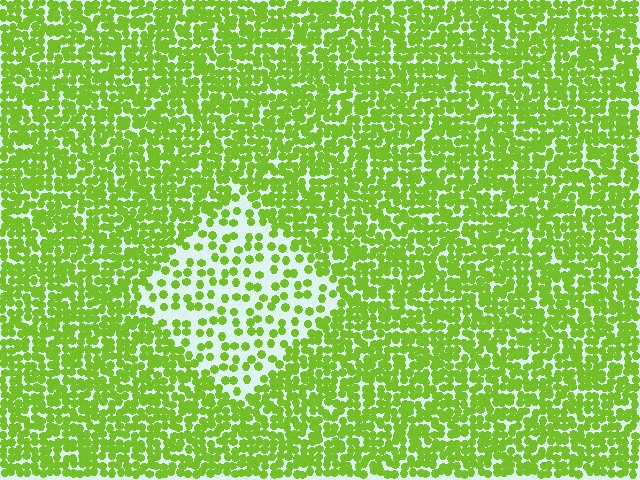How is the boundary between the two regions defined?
The boundary is defined by a change in element density (approximately 2.5x ratio). All elements are the same color, size, and shape.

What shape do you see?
I see a diamond.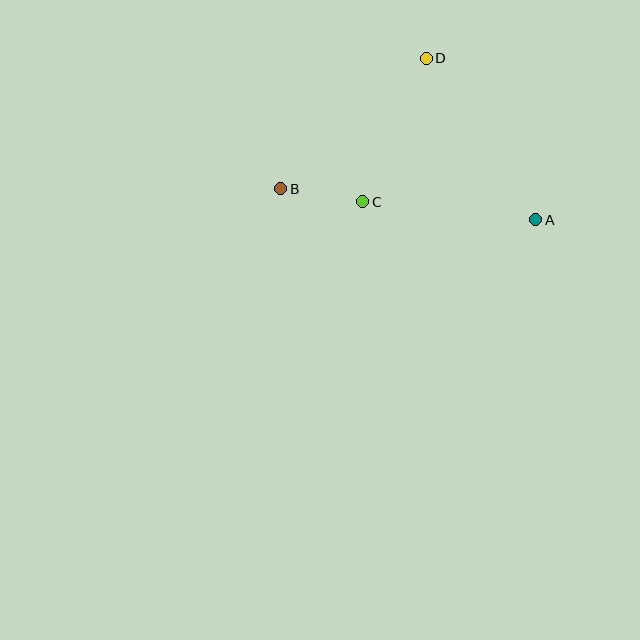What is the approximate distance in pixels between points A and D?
The distance between A and D is approximately 195 pixels.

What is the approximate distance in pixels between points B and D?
The distance between B and D is approximately 195 pixels.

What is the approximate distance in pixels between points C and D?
The distance between C and D is approximately 157 pixels.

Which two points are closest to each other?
Points B and C are closest to each other.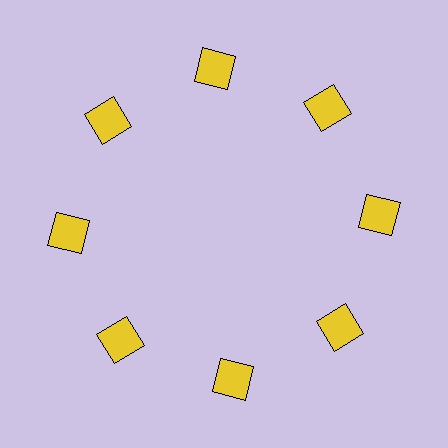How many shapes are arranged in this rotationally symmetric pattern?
There are 8 shapes, arranged in 8 groups of 1.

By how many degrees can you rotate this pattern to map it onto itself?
The pattern maps onto itself every 45 degrees of rotation.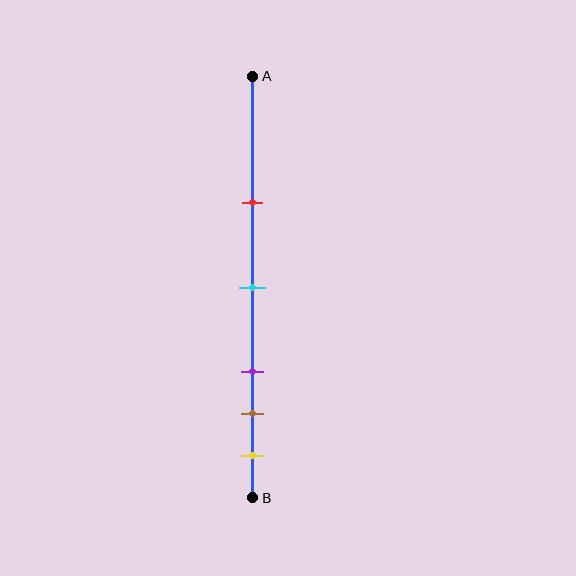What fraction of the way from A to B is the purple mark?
The purple mark is approximately 70% (0.7) of the way from A to B.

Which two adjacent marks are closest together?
The brown and yellow marks are the closest adjacent pair.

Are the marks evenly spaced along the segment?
No, the marks are not evenly spaced.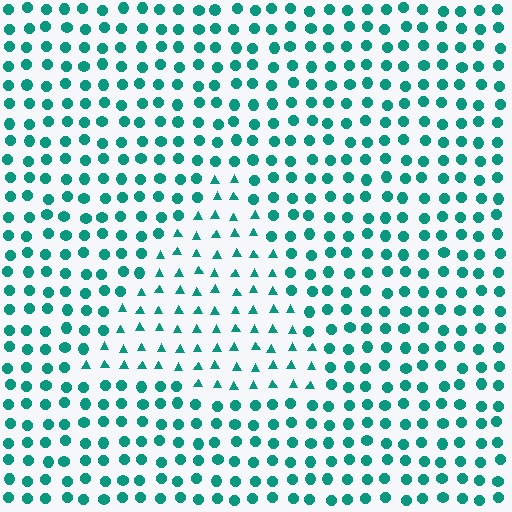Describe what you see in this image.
The image is filled with small teal elements arranged in a uniform grid. A triangle-shaped region contains triangles, while the surrounding area contains circles. The boundary is defined purely by the change in element shape.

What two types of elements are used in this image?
The image uses triangles inside the triangle region and circles outside it.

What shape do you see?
I see a triangle.